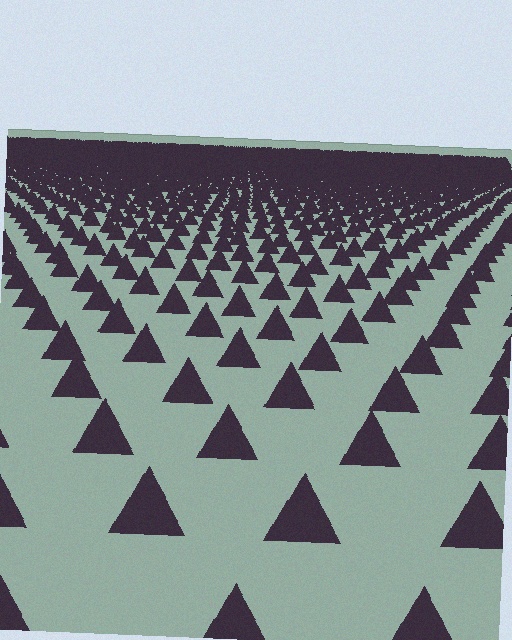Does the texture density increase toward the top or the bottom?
Density increases toward the top.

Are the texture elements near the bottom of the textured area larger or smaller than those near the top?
Larger. Near the bottom, elements are closer to the viewer and appear at a bigger on-screen size.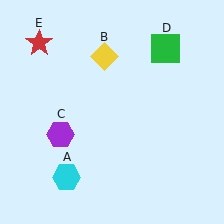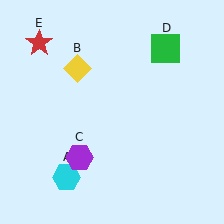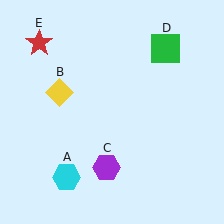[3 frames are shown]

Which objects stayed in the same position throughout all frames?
Cyan hexagon (object A) and green square (object D) and red star (object E) remained stationary.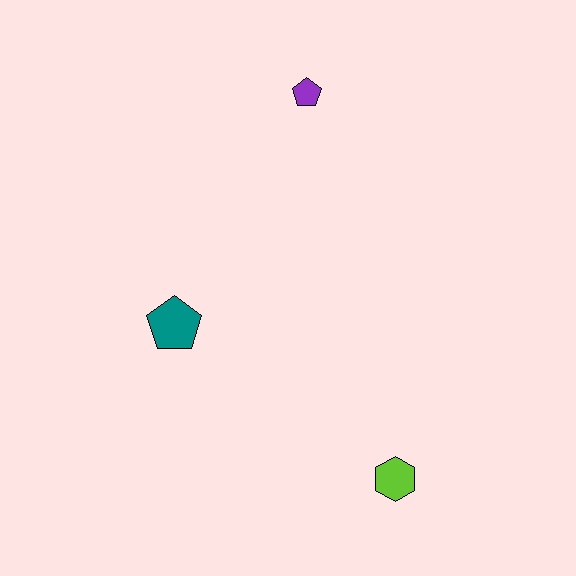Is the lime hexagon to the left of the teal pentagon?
No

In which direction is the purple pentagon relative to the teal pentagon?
The purple pentagon is above the teal pentagon.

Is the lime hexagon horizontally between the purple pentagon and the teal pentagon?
No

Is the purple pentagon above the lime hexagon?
Yes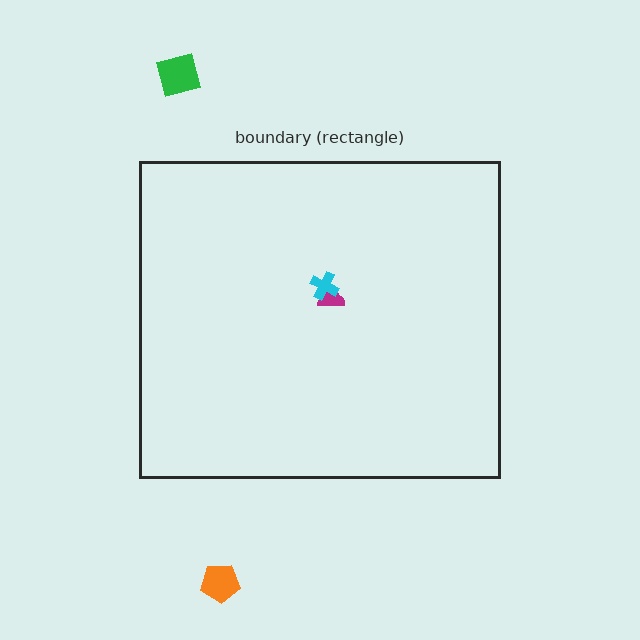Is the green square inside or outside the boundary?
Outside.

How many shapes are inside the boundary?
2 inside, 2 outside.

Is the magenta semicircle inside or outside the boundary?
Inside.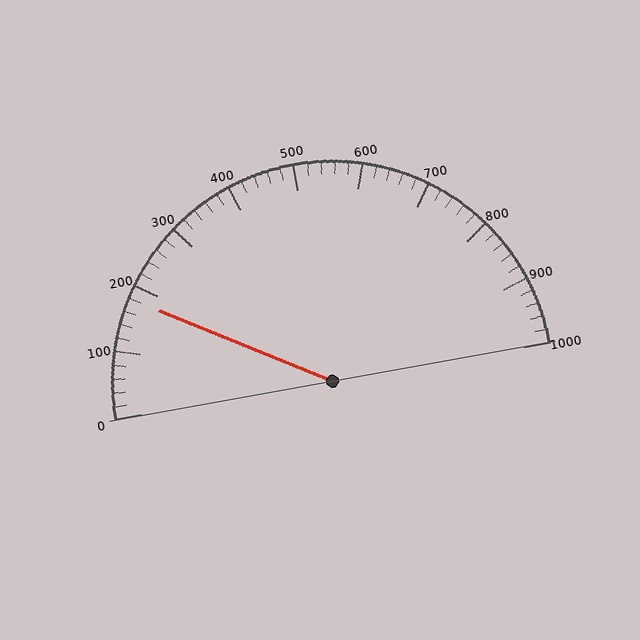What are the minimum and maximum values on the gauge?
The gauge ranges from 0 to 1000.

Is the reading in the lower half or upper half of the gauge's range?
The reading is in the lower half of the range (0 to 1000).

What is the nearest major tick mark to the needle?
The nearest major tick mark is 200.